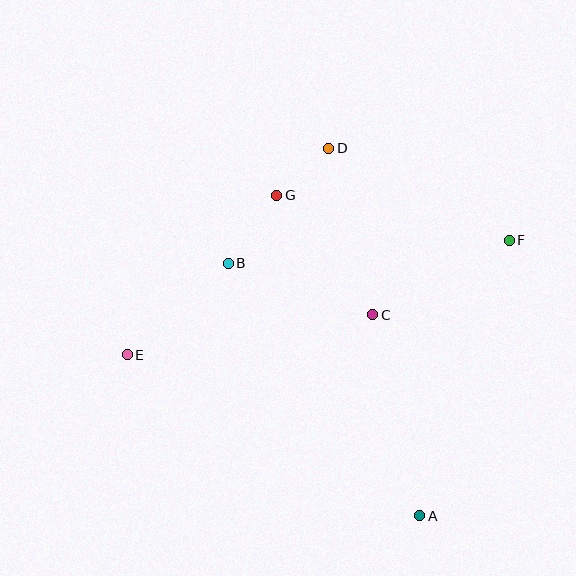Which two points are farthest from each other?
Points E and F are farthest from each other.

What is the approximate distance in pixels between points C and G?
The distance between C and G is approximately 153 pixels.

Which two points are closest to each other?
Points D and G are closest to each other.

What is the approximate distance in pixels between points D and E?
The distance between D and E is approximately 289 pixels.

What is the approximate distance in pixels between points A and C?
The distance between A and C is approximately 207 pixels.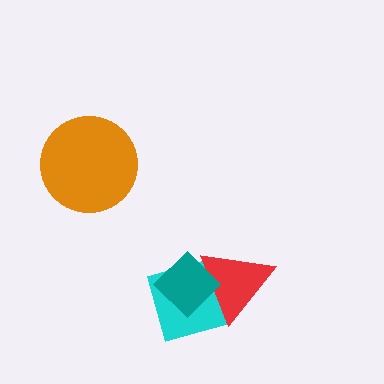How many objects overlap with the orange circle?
0 objects overlap with the orange circle.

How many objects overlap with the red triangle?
2 objects overlap with the red triangle.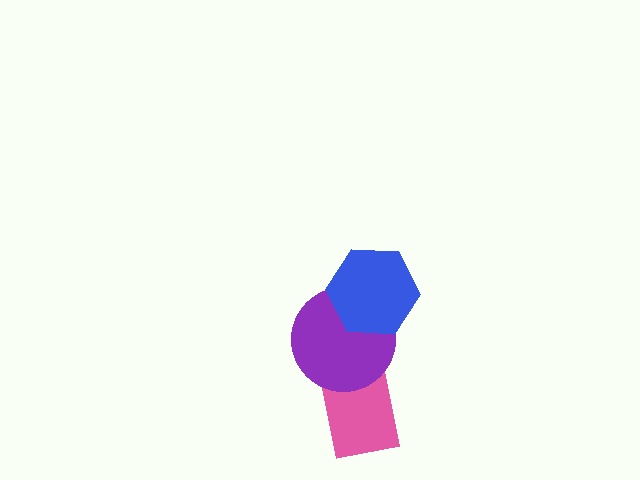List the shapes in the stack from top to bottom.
From top to bottom: the blue hexagon, the purple circle, the pink rectangle.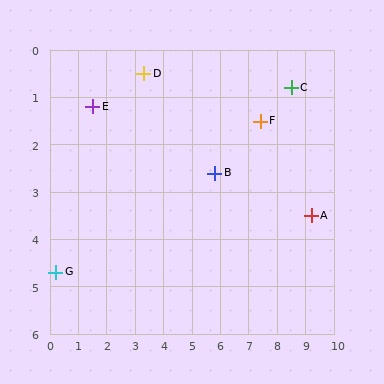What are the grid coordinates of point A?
Point A is at approximately (9.2, 3.5).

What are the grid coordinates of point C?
Point C is at approximately (8.5, 0.8).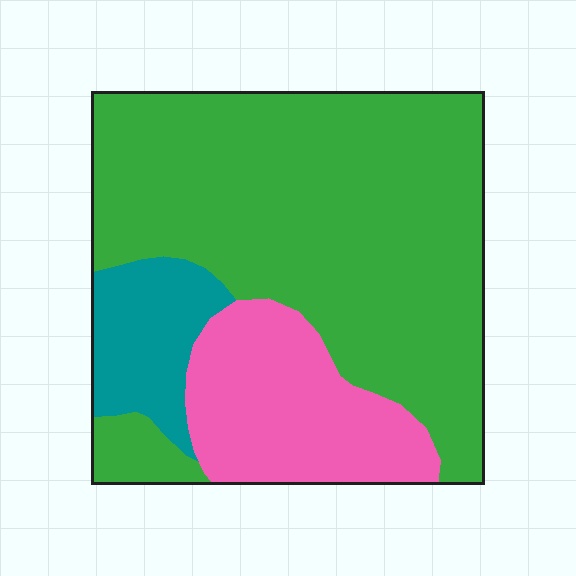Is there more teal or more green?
Green.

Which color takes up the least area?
Teal, at roughly 10%.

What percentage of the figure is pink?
Pink takes up about one fifth (1/5) of the figure.